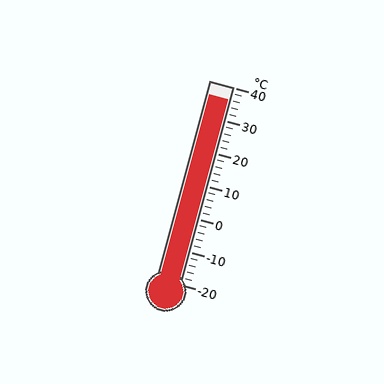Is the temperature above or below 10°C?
The temperature is above 10°C.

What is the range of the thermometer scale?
The thermometer scale ranges from -20°C to 40°C.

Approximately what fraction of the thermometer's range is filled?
The thermometer is filled to approximately 95% of its range.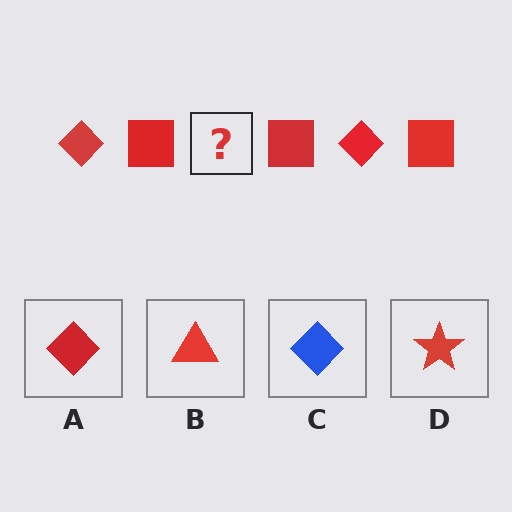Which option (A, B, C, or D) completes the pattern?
A.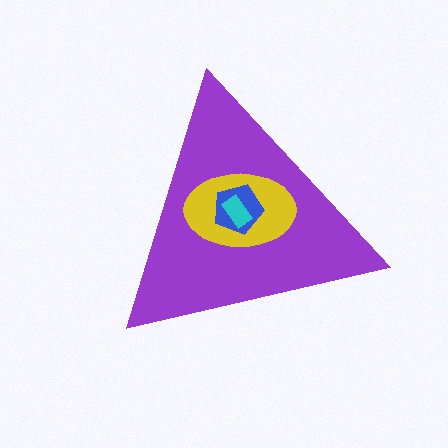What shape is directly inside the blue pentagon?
The cyan rectangle.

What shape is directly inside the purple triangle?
The yellow ellipse.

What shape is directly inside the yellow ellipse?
The blue pentagon.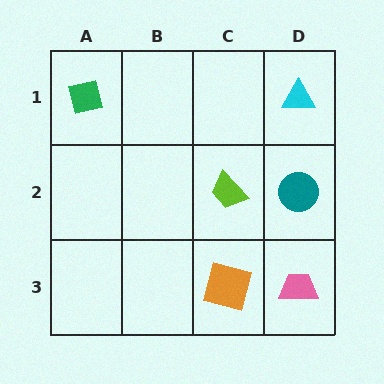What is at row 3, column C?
An orange square.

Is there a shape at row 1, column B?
No, that cell is empty.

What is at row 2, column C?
A lime trapezoid.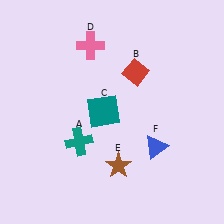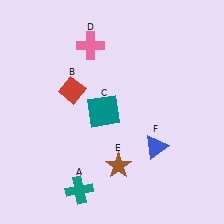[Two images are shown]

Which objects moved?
The objects that moved are: the teal cross (A), the red diamond (B).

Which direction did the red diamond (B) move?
The red diamond (B) moved left.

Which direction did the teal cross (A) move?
The teal cross (A) moved down.